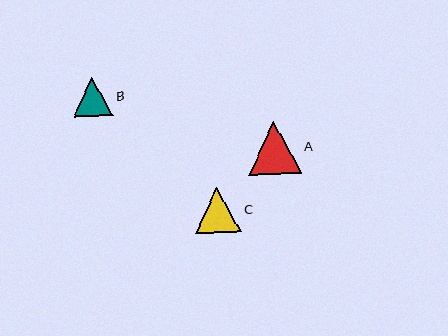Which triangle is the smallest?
Triangle B is the smallest with a size of approximately 40 pixels.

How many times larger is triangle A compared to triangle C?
Triangle A is approximately 1.2 times the size of triangle C.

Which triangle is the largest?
Triangle A is the largest with a size of approximately 53 pixels.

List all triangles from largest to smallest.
From largest to smallest: A, C, B.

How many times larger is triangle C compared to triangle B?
Triangle C is approximately 1.2 times the size of triangle B.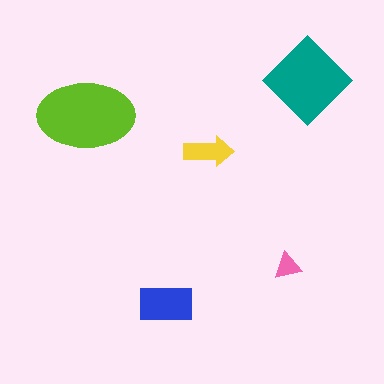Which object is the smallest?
The pink triangle.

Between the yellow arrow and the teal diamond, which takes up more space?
The teal diamond.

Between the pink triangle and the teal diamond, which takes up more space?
The teal diamond.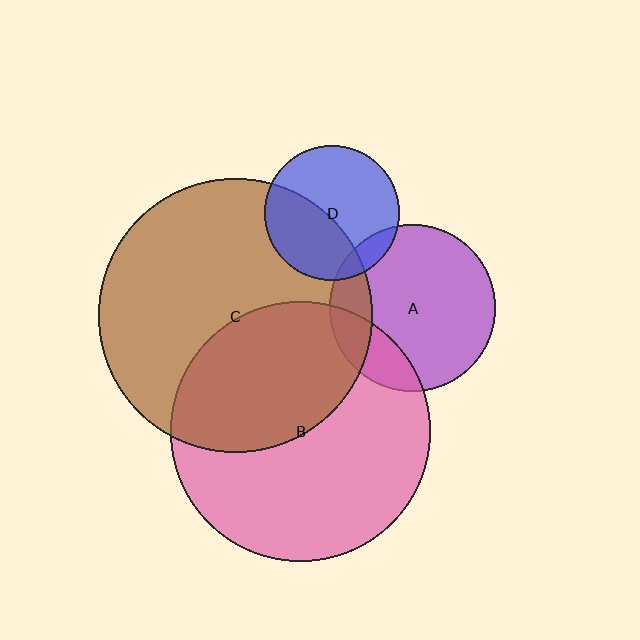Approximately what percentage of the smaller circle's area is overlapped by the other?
Approximately 40%.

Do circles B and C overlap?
Yes.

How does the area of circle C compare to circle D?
Approximately 4.1 times.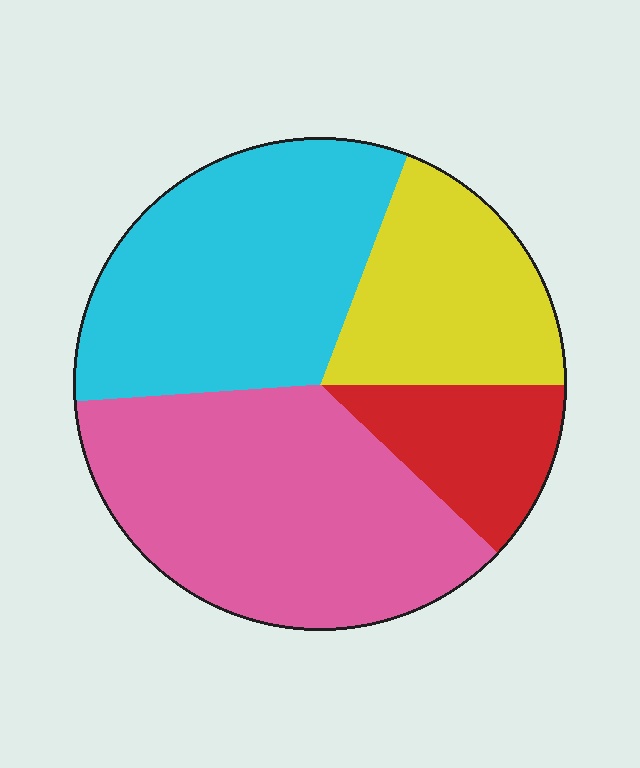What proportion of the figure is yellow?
Yellow takes up about one fifth (1/5) of the figure.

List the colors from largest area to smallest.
From largest to smallest: pink, cyan, yellow, red.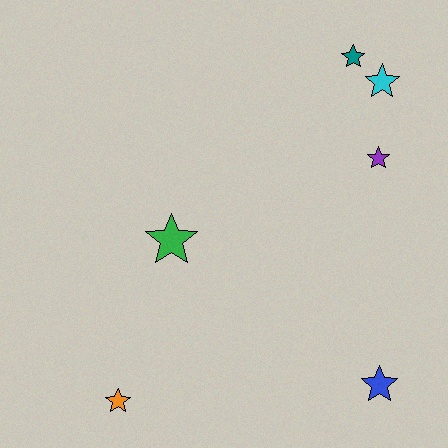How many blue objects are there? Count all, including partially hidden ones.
There is 1 blue object.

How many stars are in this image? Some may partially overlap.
There are 6 stars.